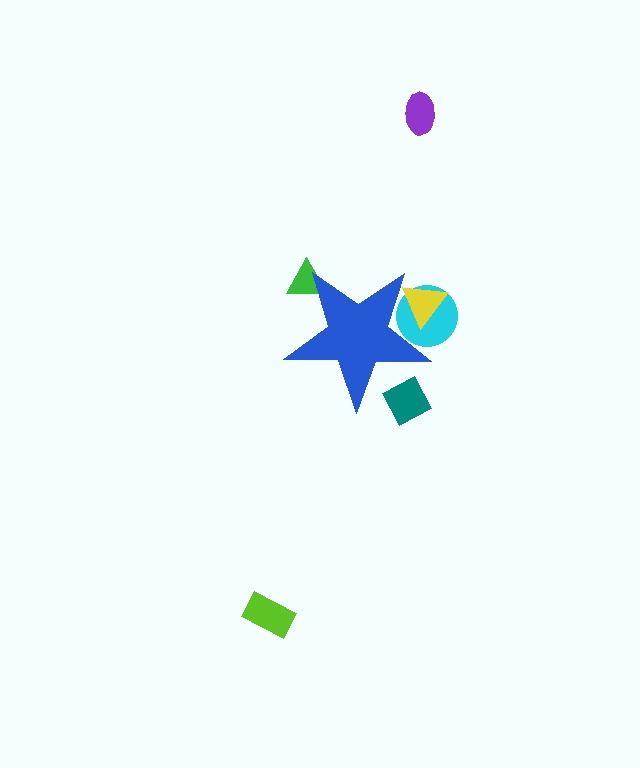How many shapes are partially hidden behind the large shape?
4 shapes are partially hidden.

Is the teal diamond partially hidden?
Yes, the teal diamond is partially hidden behind the blue star.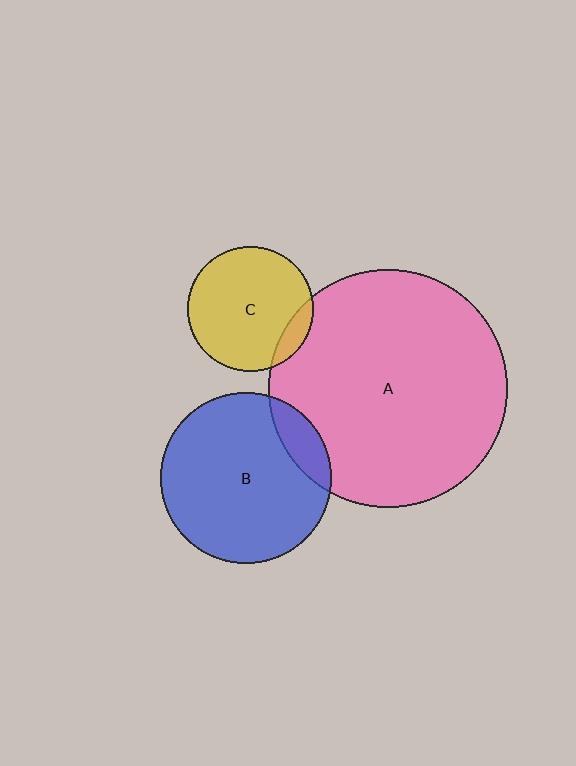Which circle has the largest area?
Circle A (pink).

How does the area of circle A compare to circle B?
Approximately 1.9 times.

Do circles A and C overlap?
Yes.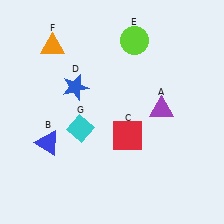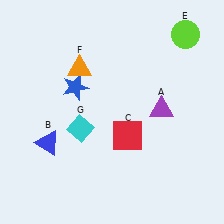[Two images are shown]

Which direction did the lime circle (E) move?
The lime circle (E) moved right.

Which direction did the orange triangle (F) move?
The orange triangle (F) moved right.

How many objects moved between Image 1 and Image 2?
2 objects moved between the two images.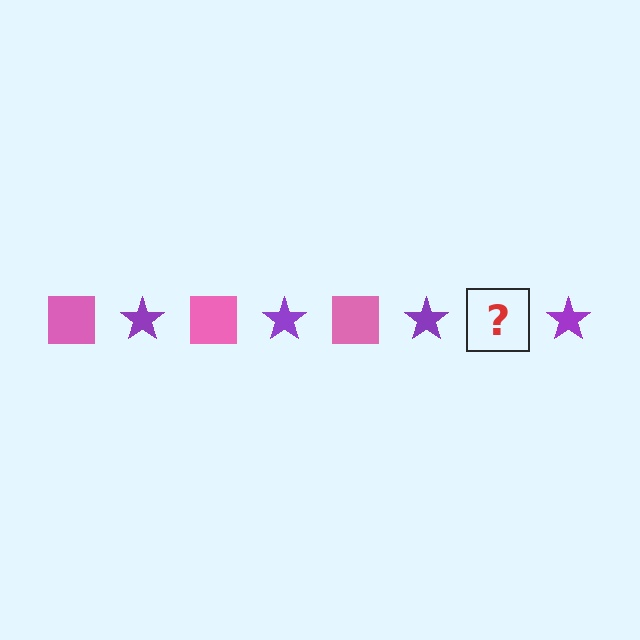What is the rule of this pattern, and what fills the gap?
The rule is that the pattern alternates between pink square and purple star. The gap should be filled with a pink square.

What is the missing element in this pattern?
The missing element is a pink square.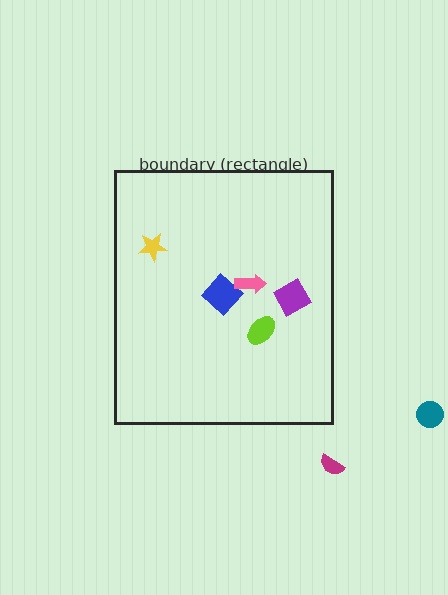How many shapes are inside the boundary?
5 inside, 2 outside.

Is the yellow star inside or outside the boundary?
Inside.